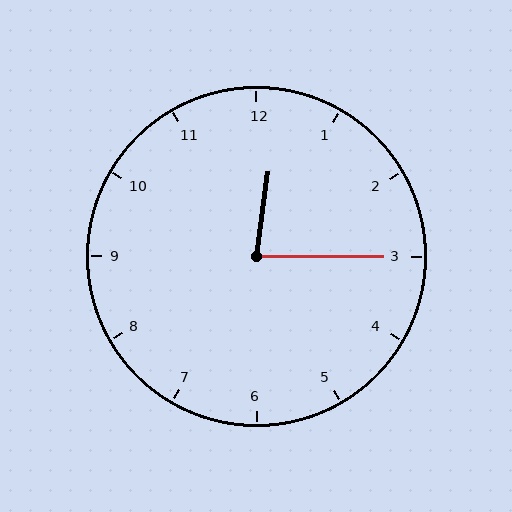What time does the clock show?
12:15.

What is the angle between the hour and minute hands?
Approximately 82 degrees.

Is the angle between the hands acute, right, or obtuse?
It is acute.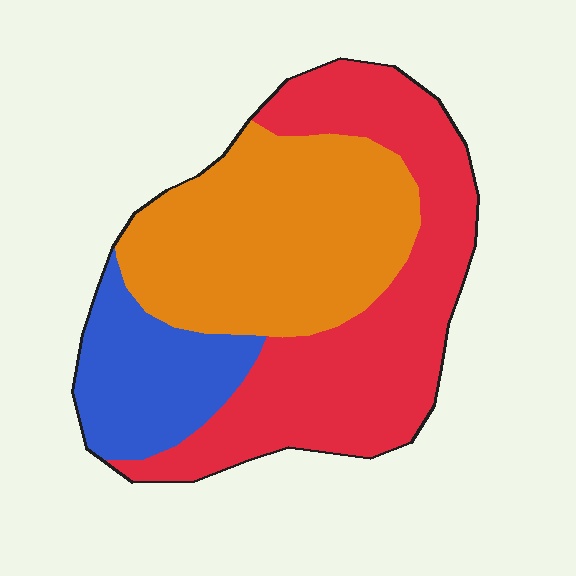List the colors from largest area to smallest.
From largest to smallest: red, orange, blue.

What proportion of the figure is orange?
Orange covers 39% of the figure.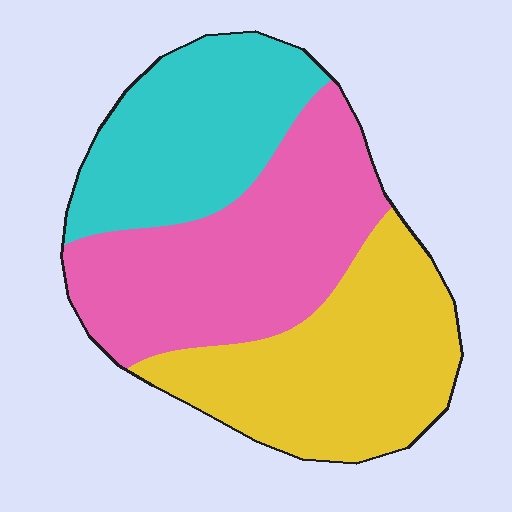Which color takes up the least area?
Cyan, at roughly 30%.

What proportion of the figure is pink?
Pink covers about 40% of the figure.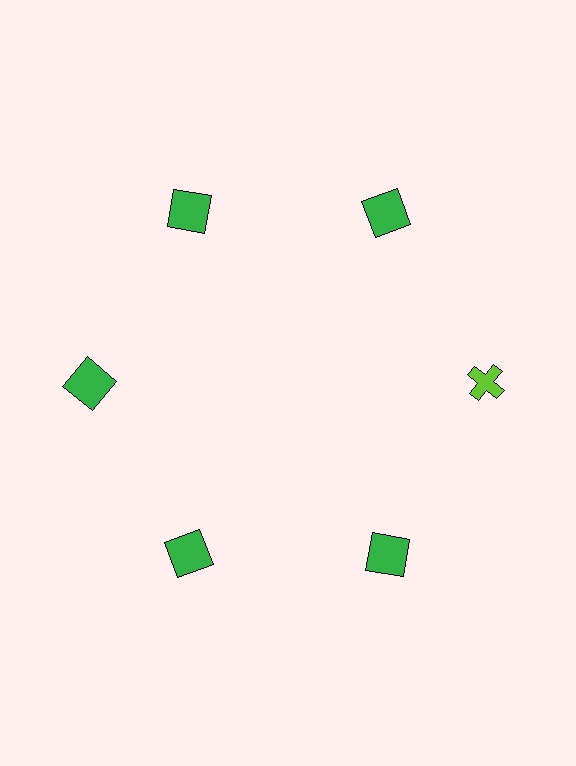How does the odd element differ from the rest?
It differs in both color (lime instead of green) and shape (cross instead of square).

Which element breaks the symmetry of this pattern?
The lime cross at roughly the 3 o'clock position breaks the symmetry. All other shapes are green squares.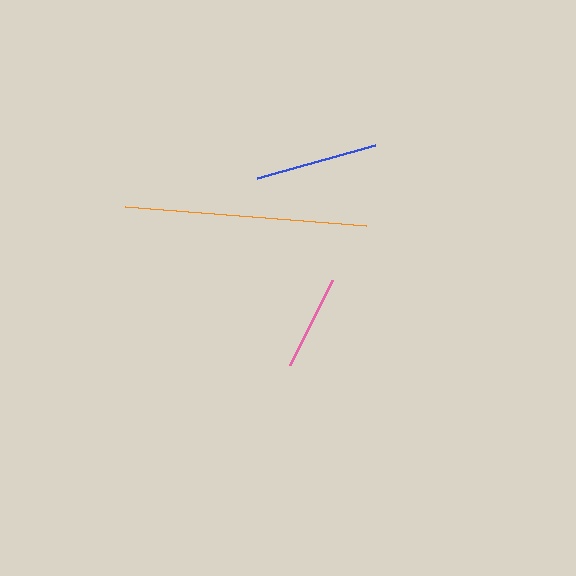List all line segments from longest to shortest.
From longest to shortest: orange, blue, pink.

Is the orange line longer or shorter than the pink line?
The orange line is longer than the pink line.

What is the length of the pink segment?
The pink segment is approximately 95 pixels long.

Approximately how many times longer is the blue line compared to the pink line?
The blue line is approximately 1.3 times the length of the pink line.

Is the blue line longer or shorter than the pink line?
The blue line is longer than the pink line.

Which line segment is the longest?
The orange line is the longest at approximately 241 pixels.